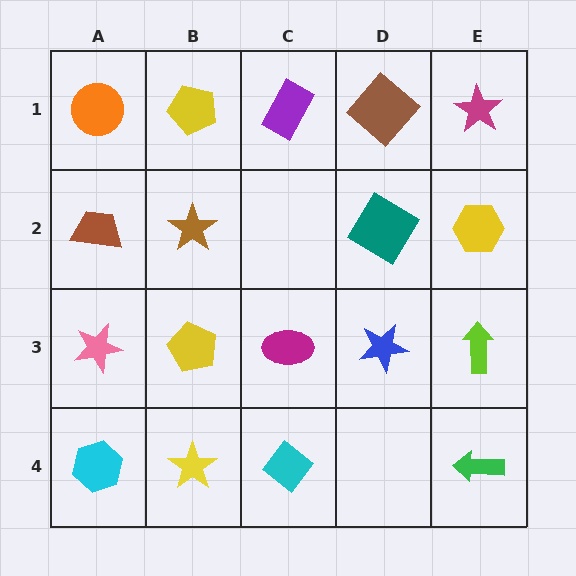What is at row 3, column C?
A magenta ellipse.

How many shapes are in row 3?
5 shapes.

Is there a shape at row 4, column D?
No, that cell is empty.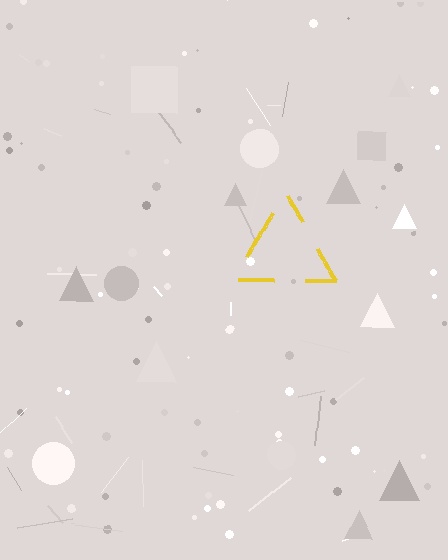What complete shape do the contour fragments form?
The contour fragments form a triangle.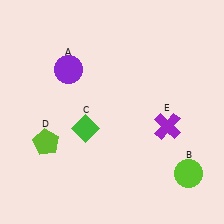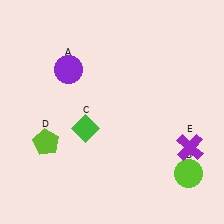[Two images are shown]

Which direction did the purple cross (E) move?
The purple cross (E) moved right.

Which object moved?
The purple cross (E) moved right.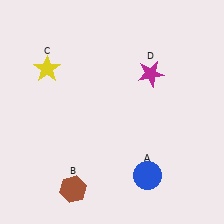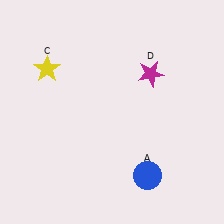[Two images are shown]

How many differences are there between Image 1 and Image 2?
There is 1 difference between the two images.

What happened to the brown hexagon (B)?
The brown hexagon (B) was removed in Image 2. It was in the bottom-left area of Image 1.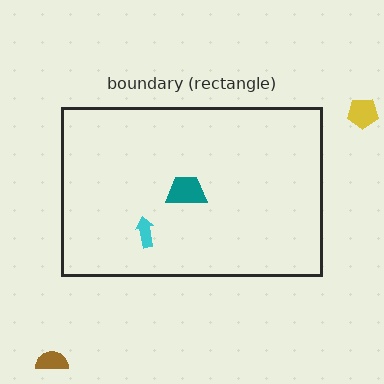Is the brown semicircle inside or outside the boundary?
Outside.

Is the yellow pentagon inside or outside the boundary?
Outside.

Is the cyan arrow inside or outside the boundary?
Inside.